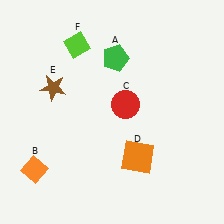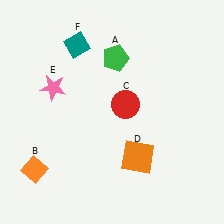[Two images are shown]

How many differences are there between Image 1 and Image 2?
There are 2 differences between the two images.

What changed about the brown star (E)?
In Image 1, E is brown. In Image 2, it changed to pink.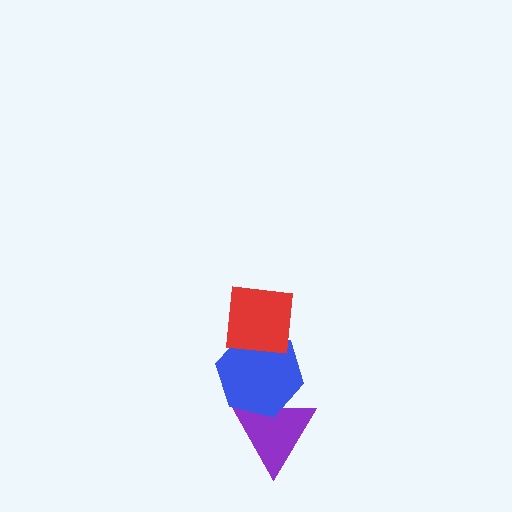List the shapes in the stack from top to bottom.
From top to bottom: the red square, the blue hexagon, the purple triangle.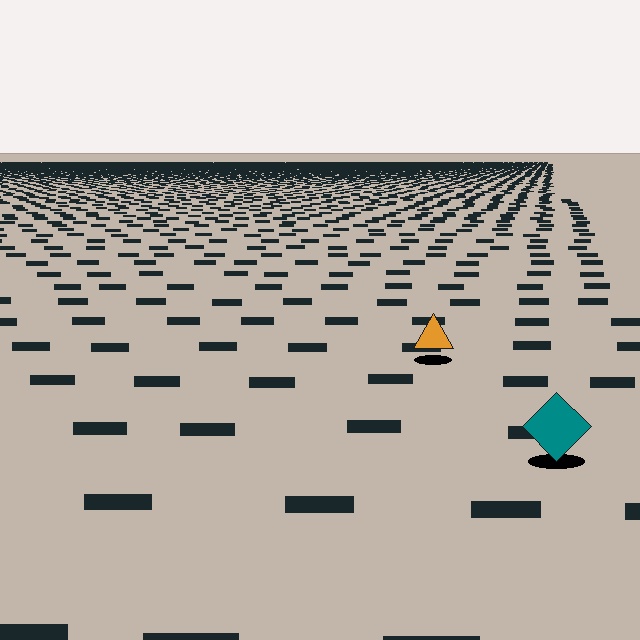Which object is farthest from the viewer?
The orange triangle is farthest from the viewer. It appears smaller and the ground texture around it is denser.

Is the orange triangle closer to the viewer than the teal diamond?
No. The teal diamond is closer — you can tell from the texture gradient: the ground texture is coarser near it.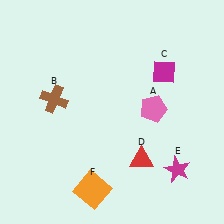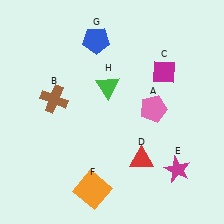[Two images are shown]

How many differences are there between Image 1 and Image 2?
There are 2 differences between the two images.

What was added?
A blue pentagon (G), a green triangle (H) were added in Image 2.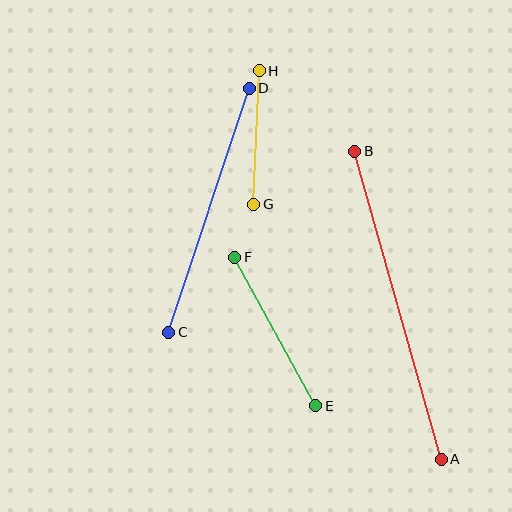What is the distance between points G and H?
The distance is approximately 134 pixels.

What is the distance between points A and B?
The distance is approximately 320 pixels.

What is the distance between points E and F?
The distance is approximately 170 pixels.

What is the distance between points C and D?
The distance is approximately 257 pixels.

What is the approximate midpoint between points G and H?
The midpoint is at approximately (256, 138) pixels.